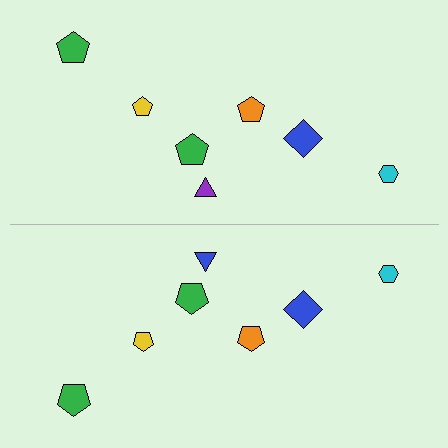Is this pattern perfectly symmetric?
No, the pattern is not perfectly symmetric. The blue triangle on the bottom side breaks the symmetry — its mirror counterpart is purple.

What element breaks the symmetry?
The blue triangle on the bottom side breaks the symmetry — its mirror counterpart is purple.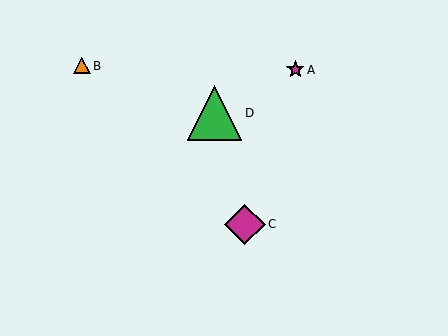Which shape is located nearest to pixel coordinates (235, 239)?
The magenta diamond (labeled C) at (245, 224) is nearest to that location.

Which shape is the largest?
The green triangle (labeled D) is the largest.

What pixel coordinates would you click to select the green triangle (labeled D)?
Click at (215, 113) to select the green triangle D.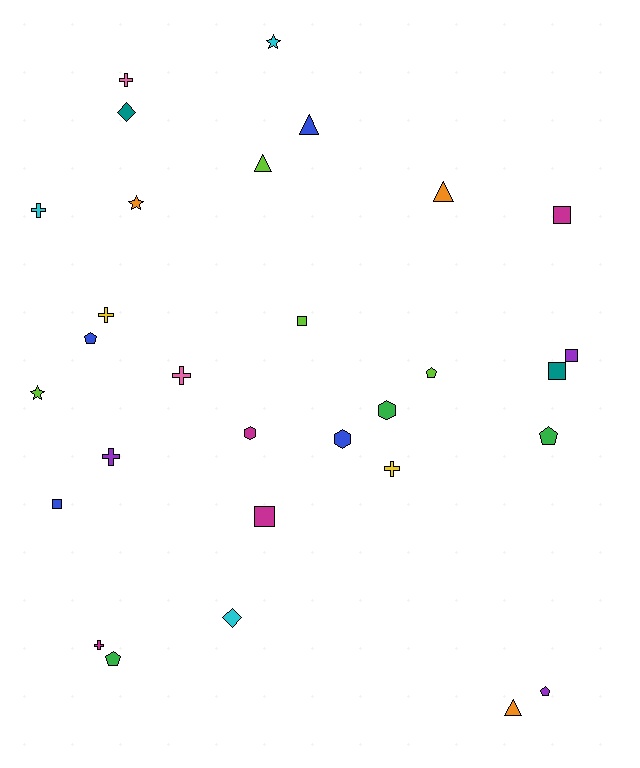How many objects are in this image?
There are 30 objects.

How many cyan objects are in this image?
There are 3 cyan objects.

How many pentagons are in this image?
There are 5 pentagons.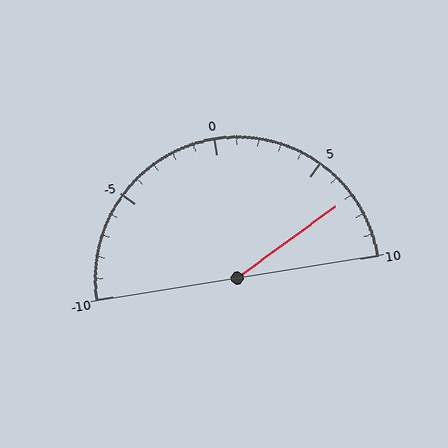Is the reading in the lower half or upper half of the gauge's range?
The reading is in the upper half of the range (-10 to 10).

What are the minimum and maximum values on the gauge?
The gauge ranges from -10 to 10.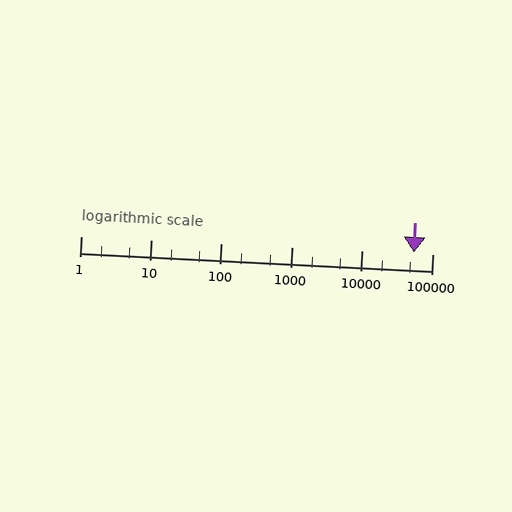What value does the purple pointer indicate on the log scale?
The pointer indicates approximately 55000.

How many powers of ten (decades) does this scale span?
The scale spans 5 decades, from 1 to 100000.